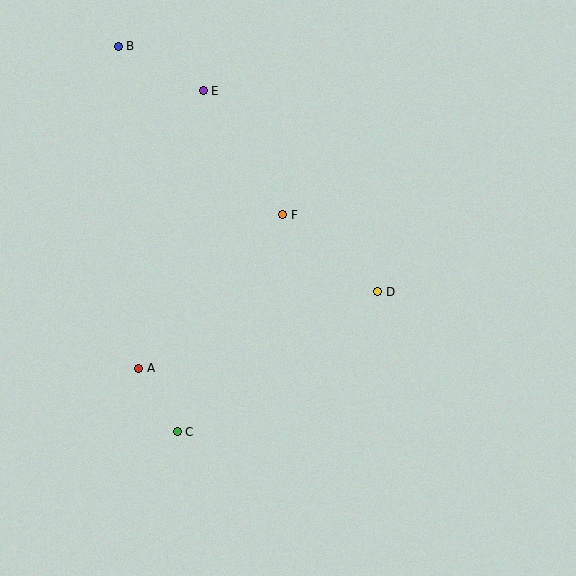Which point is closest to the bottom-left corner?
Point C is closest to the bottom-left corner.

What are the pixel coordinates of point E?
Point E is at (203, 91).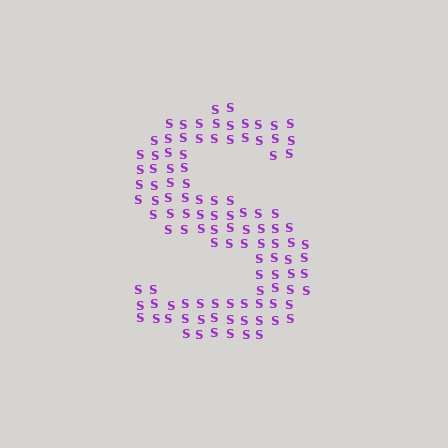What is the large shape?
The large shape is the letter S.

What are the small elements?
The small elements are letter S's.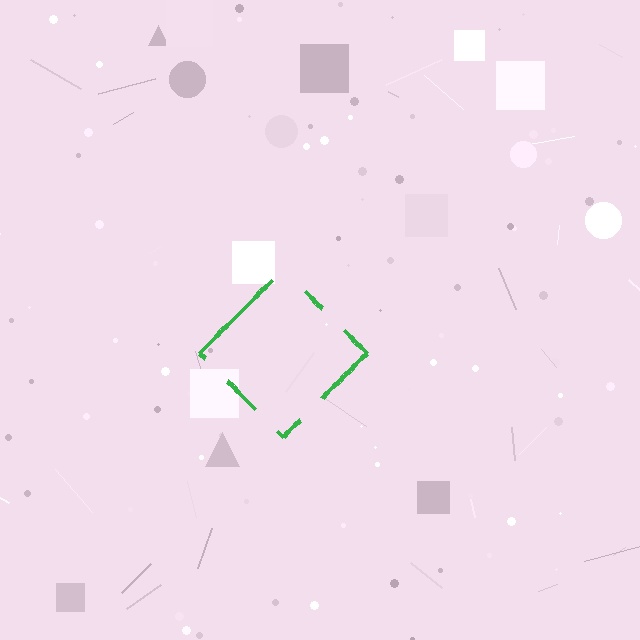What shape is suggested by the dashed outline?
The dashed outline suggests a diamond.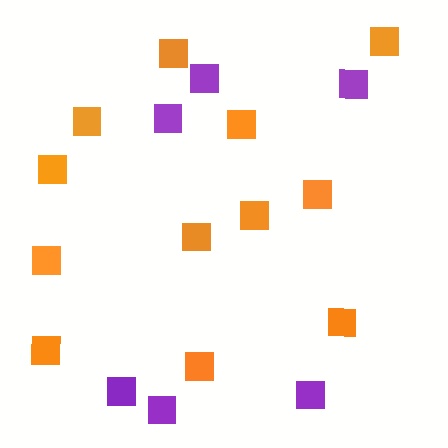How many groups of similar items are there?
There are 2 groups: one group of purple squares (6) and one group of orange squares (12).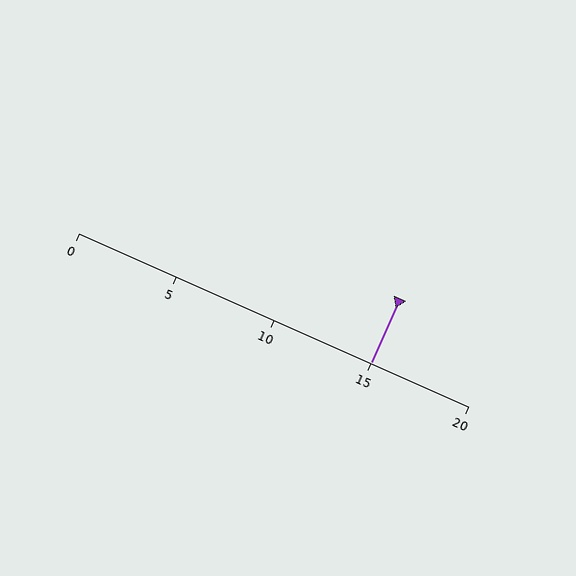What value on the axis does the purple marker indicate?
The marker indicates approximately 15.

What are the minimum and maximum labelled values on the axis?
The axis runs from 0 to 20.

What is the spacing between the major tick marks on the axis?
The major ticks are spaced 5 apart.